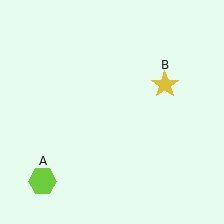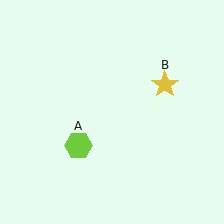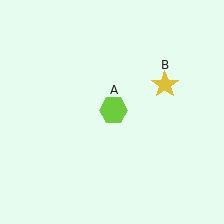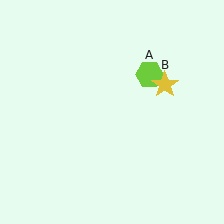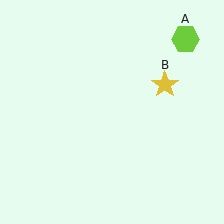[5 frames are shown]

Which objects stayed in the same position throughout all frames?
Yellow star (object B) remained stationary.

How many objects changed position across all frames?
1 object changed position: lime hexagon (object A).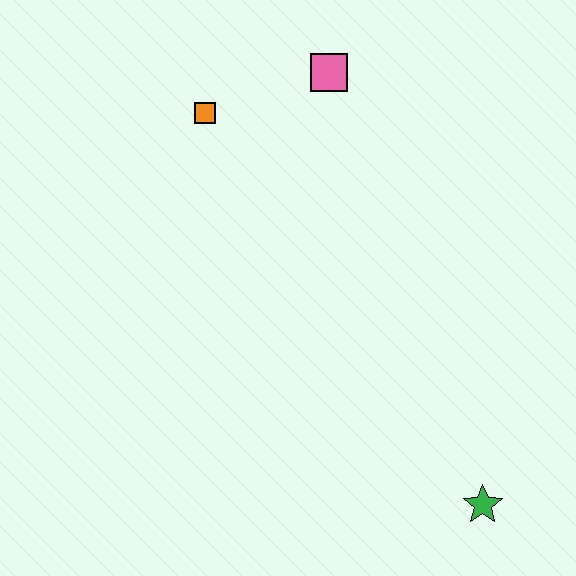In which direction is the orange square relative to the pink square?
The orange square is to the left of the pink square.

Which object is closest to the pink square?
The orange square is closest to the pink square.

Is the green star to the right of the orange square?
Yes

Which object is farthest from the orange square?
The green star is farthest from the orange square.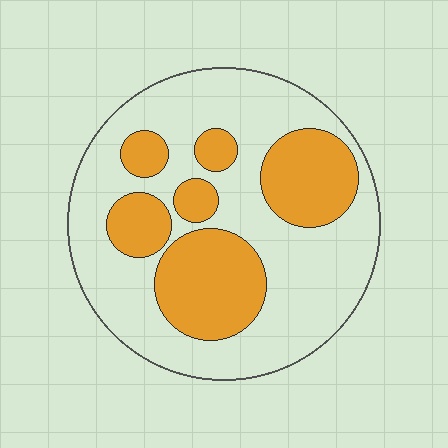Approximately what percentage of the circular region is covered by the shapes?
Approximately 35%.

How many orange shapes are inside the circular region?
6.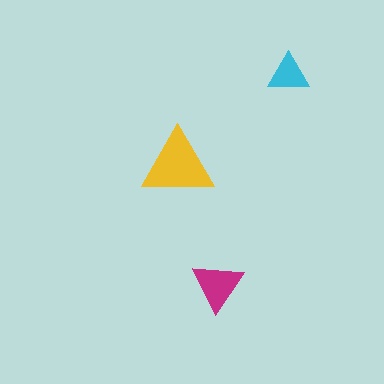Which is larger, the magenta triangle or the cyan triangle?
The magenta one.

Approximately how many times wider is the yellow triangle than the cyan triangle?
About 2 times wider.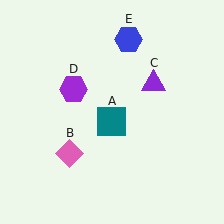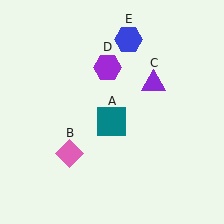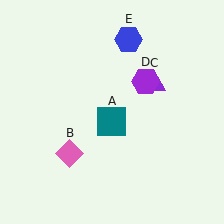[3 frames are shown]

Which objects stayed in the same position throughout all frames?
Teal square (object A) and pink diamond (object B) and purple triangle (object C) and blue hexagon (object E) remained stationary.